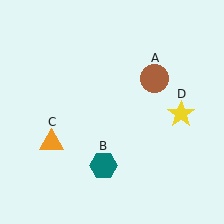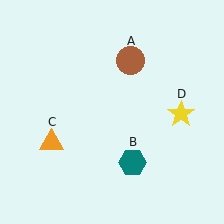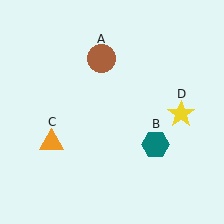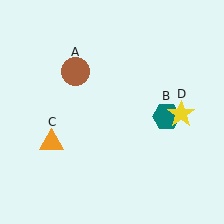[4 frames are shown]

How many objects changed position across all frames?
2 objects changed position: brown circle (object A), teal hexagon (object B).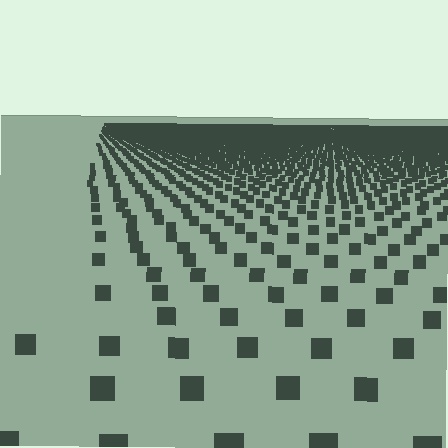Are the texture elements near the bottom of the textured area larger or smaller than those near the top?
Larger. Near the bottom, elements are closer to the viewer and appear at a bigger on-screen size.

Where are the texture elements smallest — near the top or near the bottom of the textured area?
Near the top.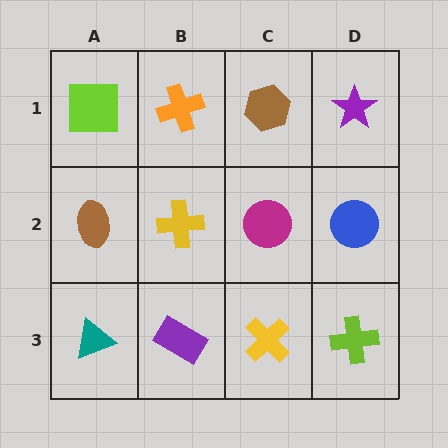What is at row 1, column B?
An orange cross.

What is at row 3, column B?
A purple rectangle.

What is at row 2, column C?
A magenta circle.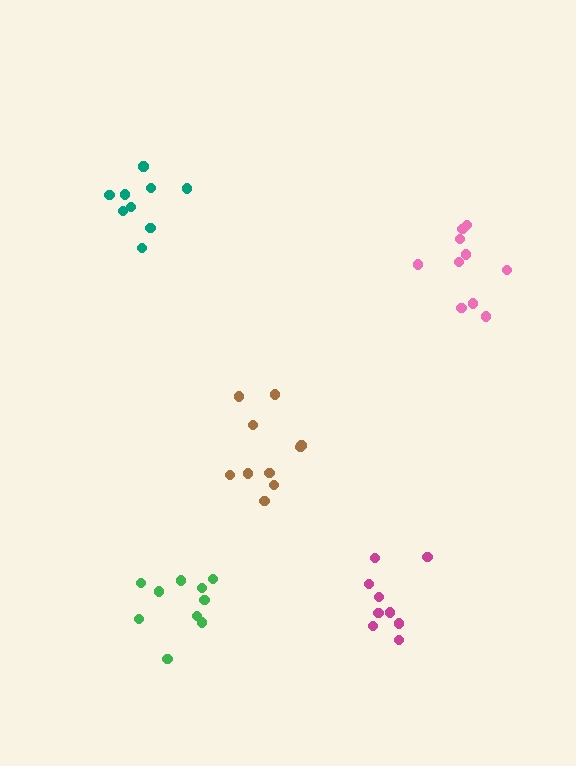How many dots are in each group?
Group 1: 9 dots, Group 2: 10 dots, Group 3: 9 dots, Group 4: 10 dots, Group 5: 10 dots (48 total).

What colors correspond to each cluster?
The clusters are colored: teal, green, magenta, pink, brown.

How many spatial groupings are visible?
There are 5 spatial groupings.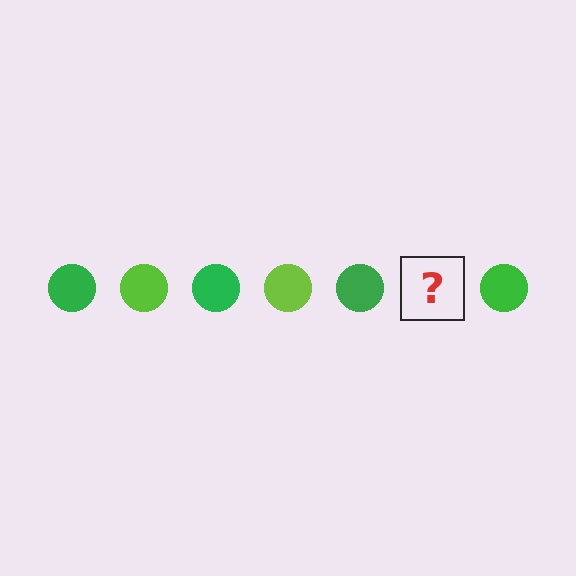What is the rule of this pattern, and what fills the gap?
The rule is that the pattern cycles through green, lime circles. The gap should be filled with a lime circle.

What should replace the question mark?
The question mark should be replaced with a lime circle.